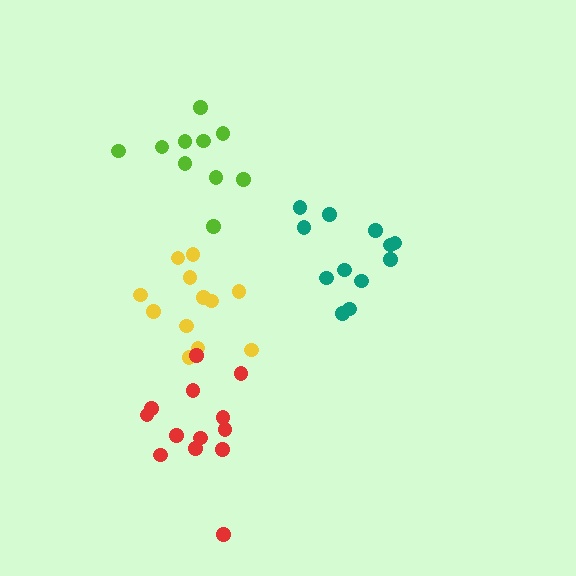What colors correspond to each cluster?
The clusters are colored: teal, yellow, red, lime.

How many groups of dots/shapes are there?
There are 4 groups.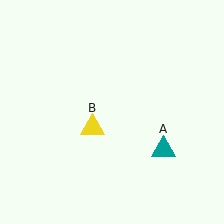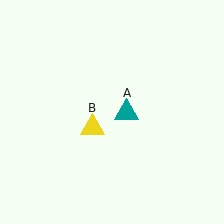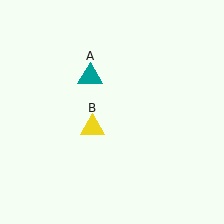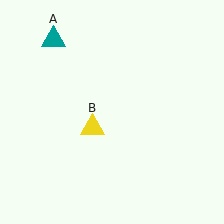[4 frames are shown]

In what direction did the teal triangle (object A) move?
The teal triangle (object A) moved up and to the left.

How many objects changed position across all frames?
1 object changed position: teal triangle (object A).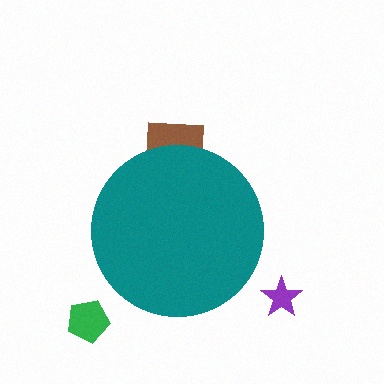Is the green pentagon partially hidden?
No, the green pentagon is fully visible.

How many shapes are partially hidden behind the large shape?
1 shape is partially hidden.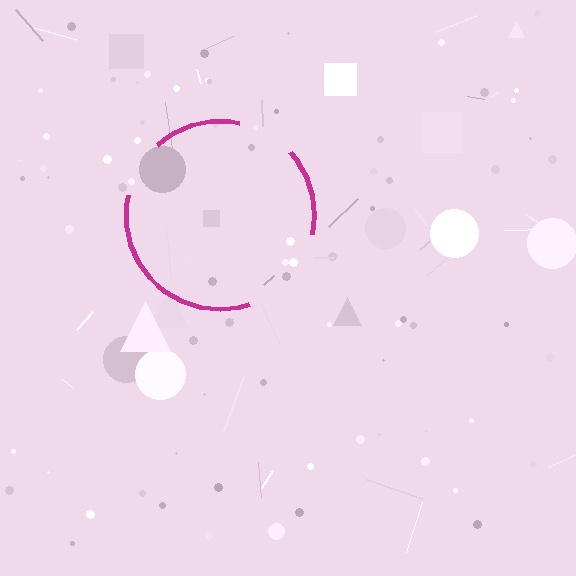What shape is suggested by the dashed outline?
The dashed outline suggests a circle.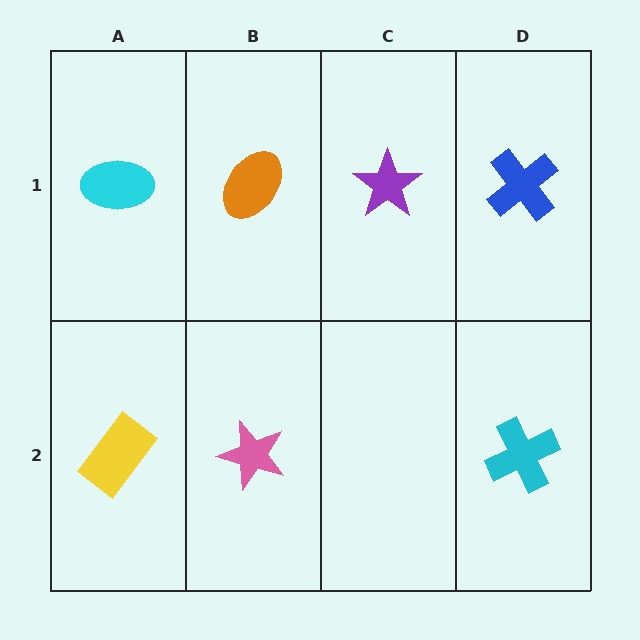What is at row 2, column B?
A pink star.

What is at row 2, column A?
A yellow rectangle.